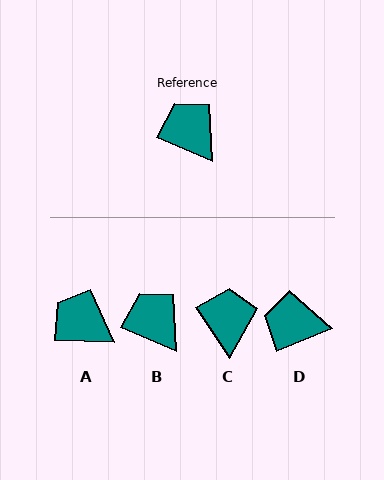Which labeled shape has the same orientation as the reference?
B.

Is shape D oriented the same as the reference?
No, it is off by about 46 degrees.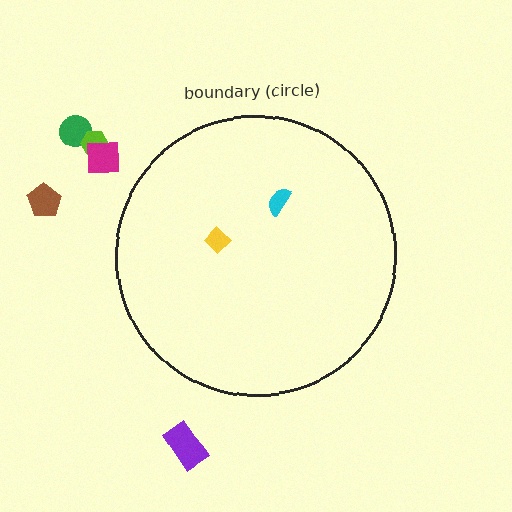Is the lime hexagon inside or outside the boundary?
Outside.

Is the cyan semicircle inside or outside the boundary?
Inside.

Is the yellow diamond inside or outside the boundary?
Inside.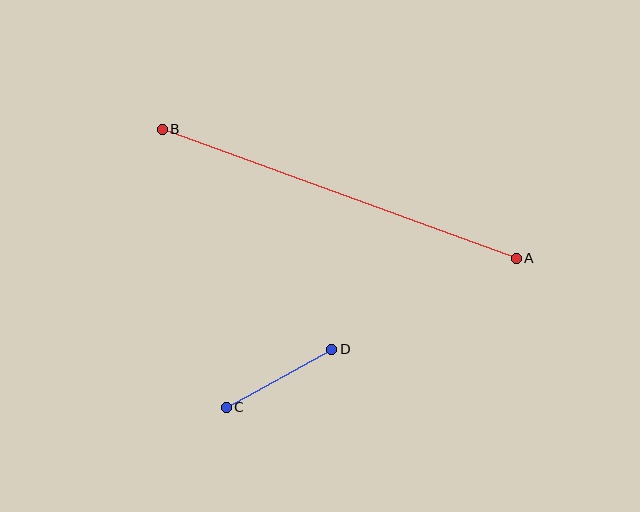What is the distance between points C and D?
The distance is approximately 121 pixels.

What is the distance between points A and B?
The distance is approximately 377 pixels.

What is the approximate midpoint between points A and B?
The midpoint is at approximately (339, 194) pixels.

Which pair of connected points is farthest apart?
Points A and B are farthest apart.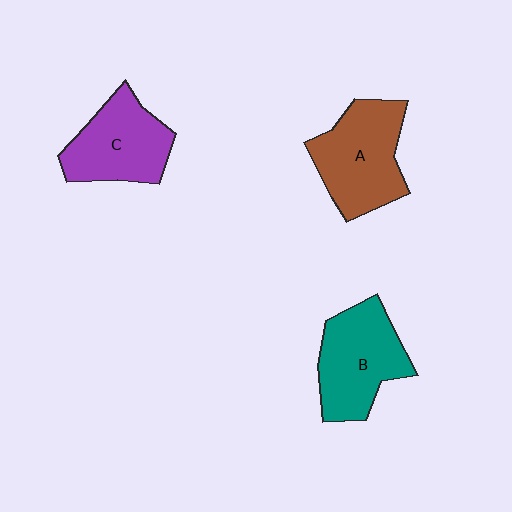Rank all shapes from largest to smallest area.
From largest to smallest: A (brown), B (teal), C (purple).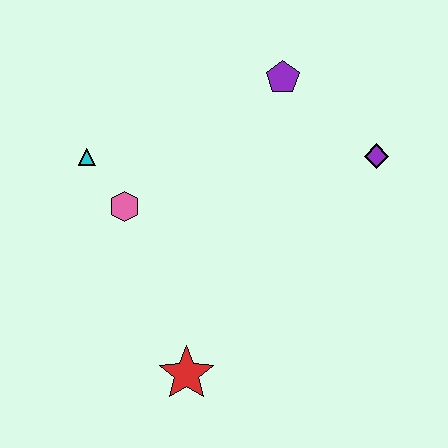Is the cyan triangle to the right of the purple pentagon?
No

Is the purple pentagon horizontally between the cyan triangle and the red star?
No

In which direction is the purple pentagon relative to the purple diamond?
The purple pentagon is to the left of the purple diamond.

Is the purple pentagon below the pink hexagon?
No